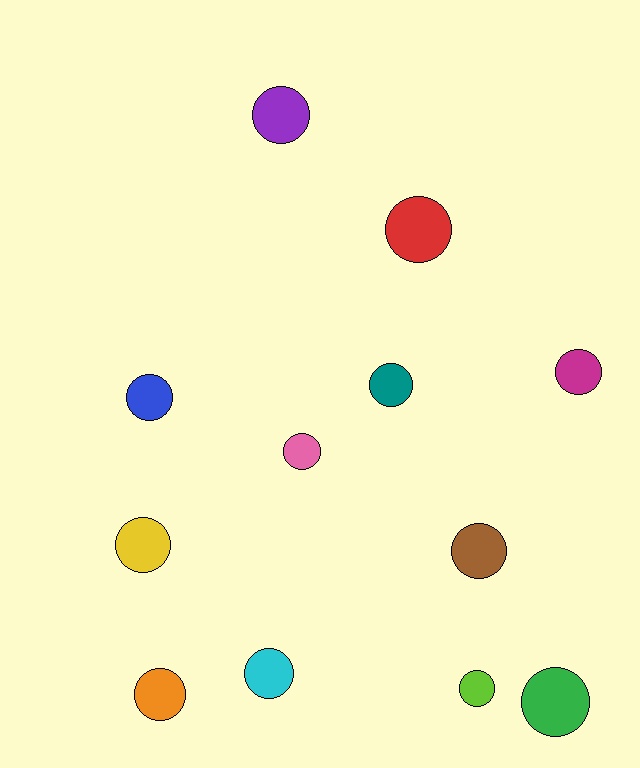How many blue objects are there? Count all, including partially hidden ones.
There is 1 blue object.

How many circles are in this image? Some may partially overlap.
There are 12 circles.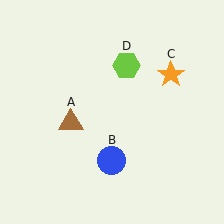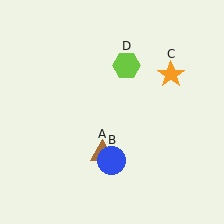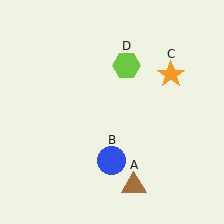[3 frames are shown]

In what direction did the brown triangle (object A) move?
The brown triangle (object A) moved down and to the right.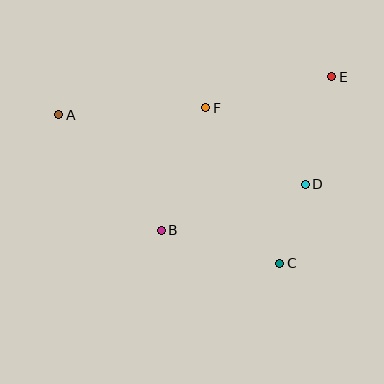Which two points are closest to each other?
Points C and D are closest to each other.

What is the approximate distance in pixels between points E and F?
The distance between E and F is approximately 130 pixels.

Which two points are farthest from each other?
Points A and E are farthest from each other.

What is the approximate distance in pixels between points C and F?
The distance between C and F is approximately 172 pixels.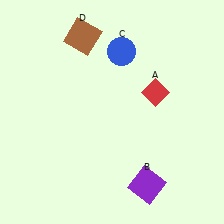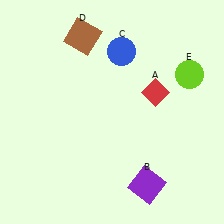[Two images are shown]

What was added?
A lime circle (E) was added in Image 2.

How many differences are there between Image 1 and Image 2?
There is 1 difference between the two images.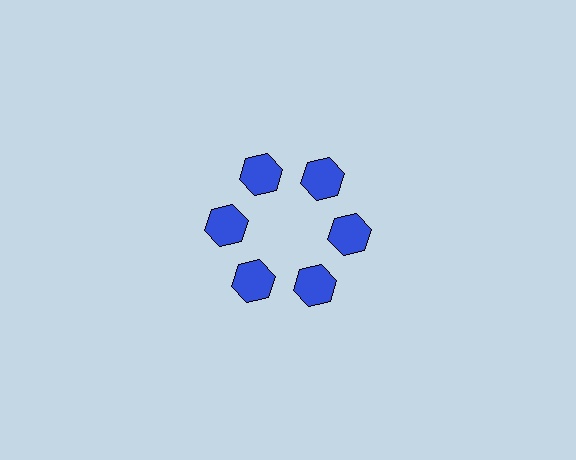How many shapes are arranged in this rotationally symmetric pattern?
There are 6 shapes, arranged in 6 groups of 1.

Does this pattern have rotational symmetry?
Yes, this pattern has 6-fold rotational symmetry. It looks the same after rotating 60 degrees around the center.